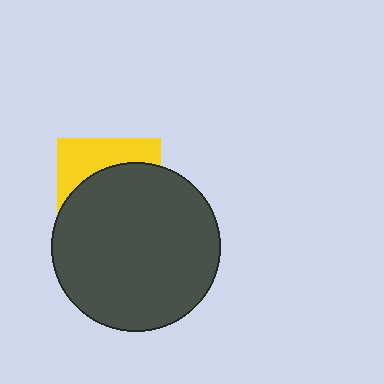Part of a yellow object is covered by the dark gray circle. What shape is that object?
It is a square.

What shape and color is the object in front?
The object in front is a dark gray circle.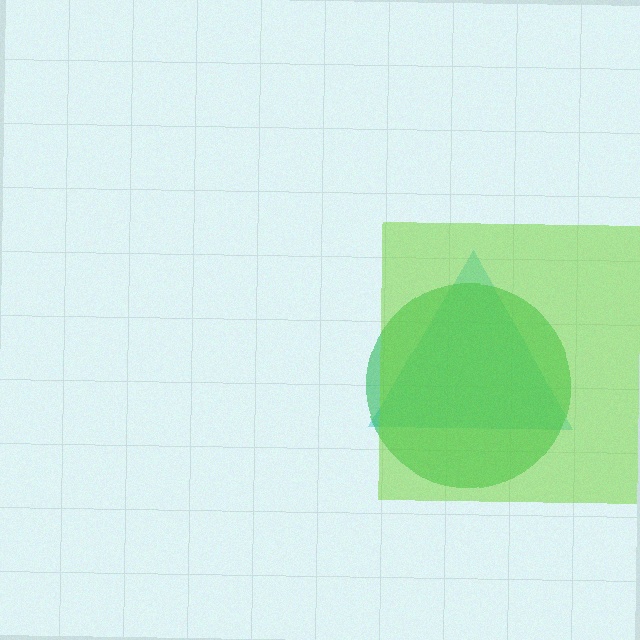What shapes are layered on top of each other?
The layered shapes are: a cyan triangle, a green circle, a lime square.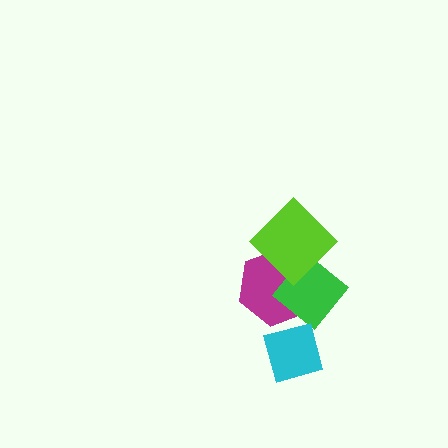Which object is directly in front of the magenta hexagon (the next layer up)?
The green diamond is directly in front of the magenta hexagon.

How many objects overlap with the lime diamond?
2 objects overlap with the lime diamond.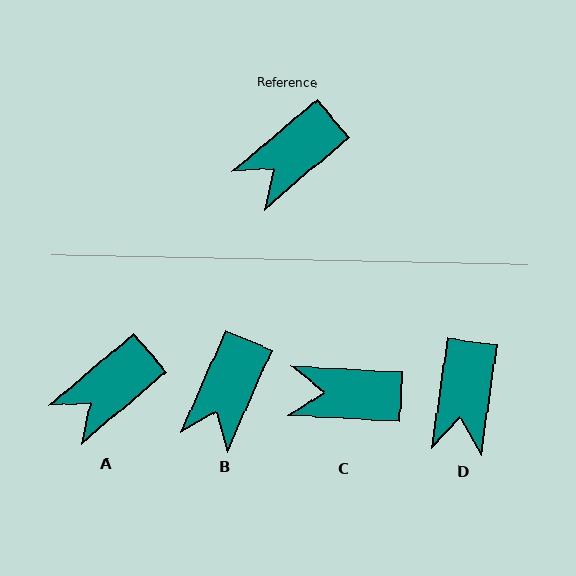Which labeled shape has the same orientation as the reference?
A.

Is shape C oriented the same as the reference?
No, it is off by about 43 degrees.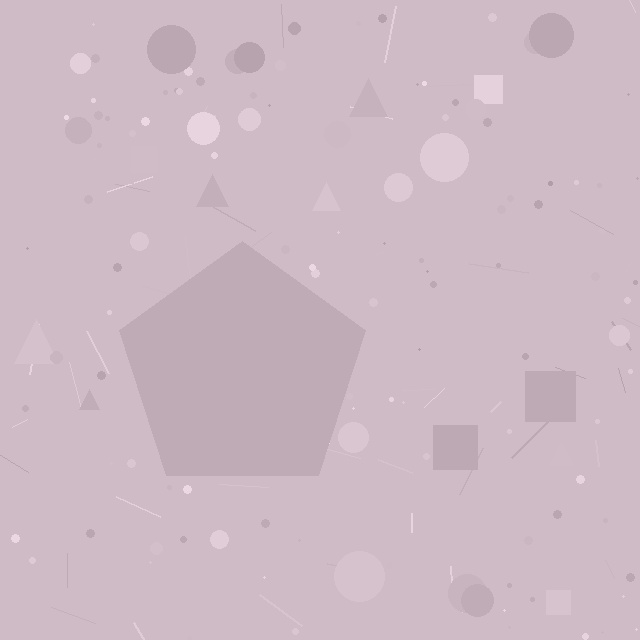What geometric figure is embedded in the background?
A pentagon is embedded in the background.